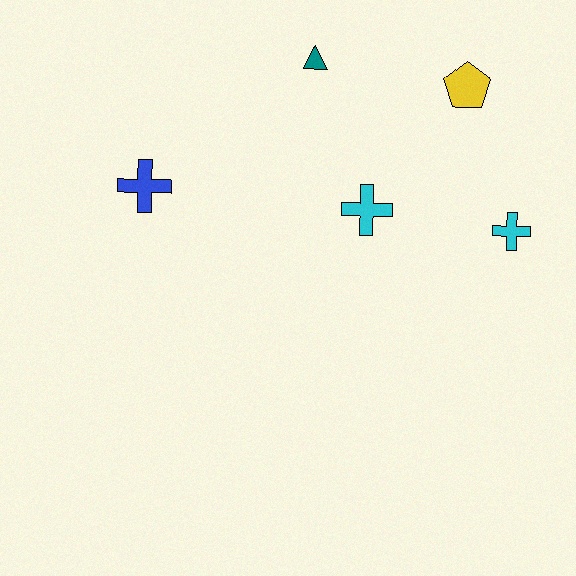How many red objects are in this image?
There are no red objects.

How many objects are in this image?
There are 5 objects.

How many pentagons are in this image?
There is 1 pentagon.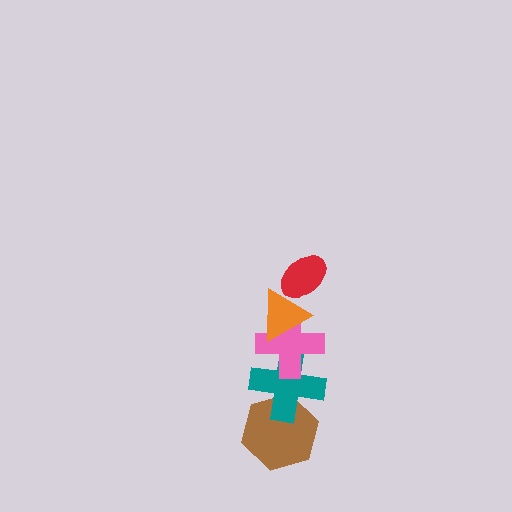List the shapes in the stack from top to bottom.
From top to bottom: the red ellipse, the orange triangle, the pink cross, the teal cross, the brown hexagon.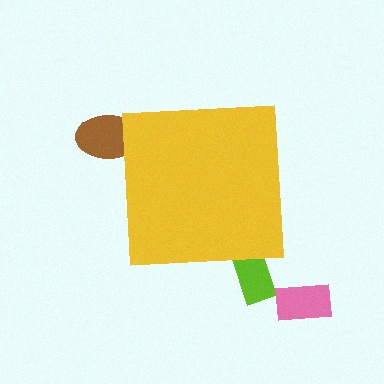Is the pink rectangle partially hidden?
No, the pink rectangle is fully visible.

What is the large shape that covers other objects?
A yellow square.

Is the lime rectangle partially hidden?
Yes, the lime rectangle is partially hidden behind the yellow square.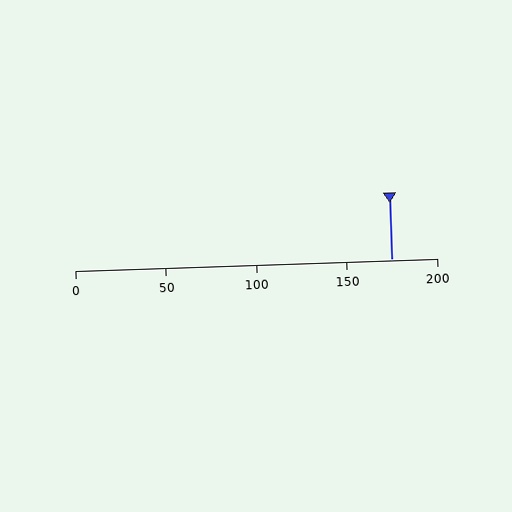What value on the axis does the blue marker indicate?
The marker indicates approximately 175.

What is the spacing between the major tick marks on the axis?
The major ticks are spaced 50 apart.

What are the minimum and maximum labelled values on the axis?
The axis runs from 0 to 200.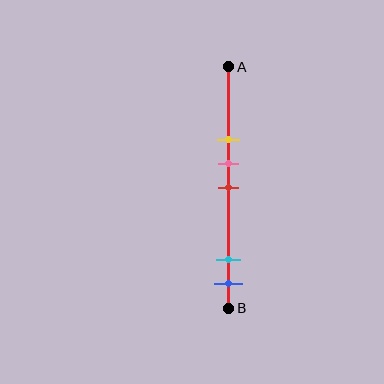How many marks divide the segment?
There are 5 marks dividing the segment.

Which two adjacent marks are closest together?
The pink and red marks are the closest adjacent pair.